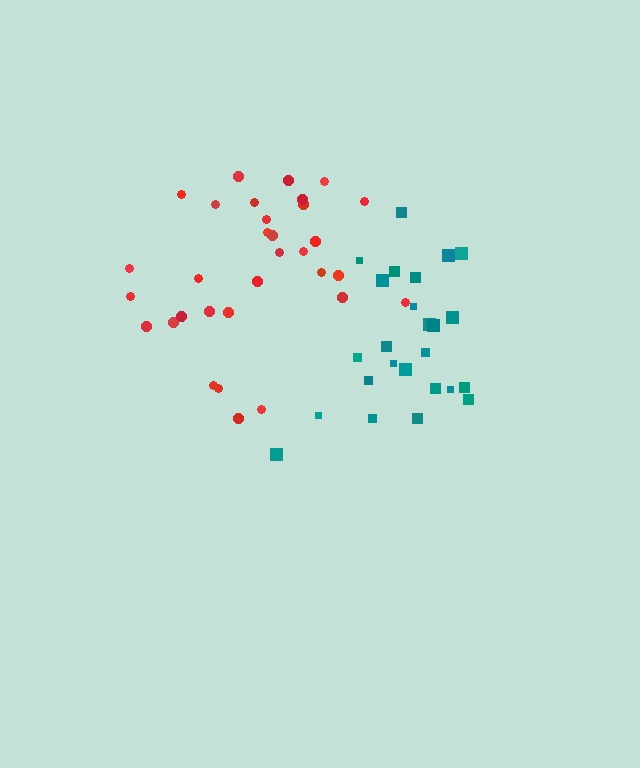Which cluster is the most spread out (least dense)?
Teal.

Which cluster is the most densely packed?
Red.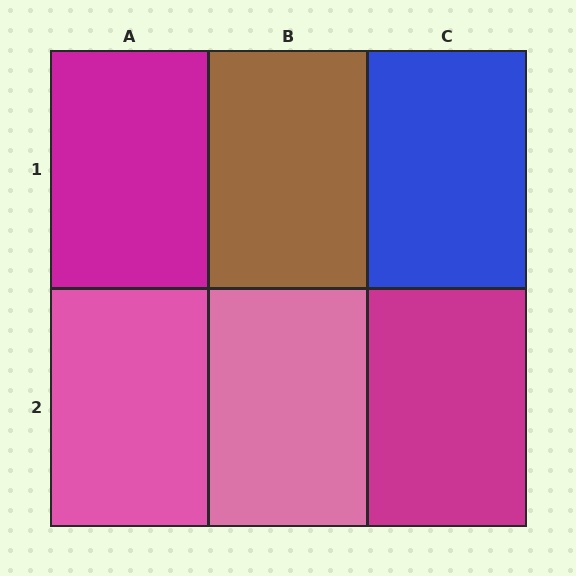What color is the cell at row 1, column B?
Brown.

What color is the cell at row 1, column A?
Magenta.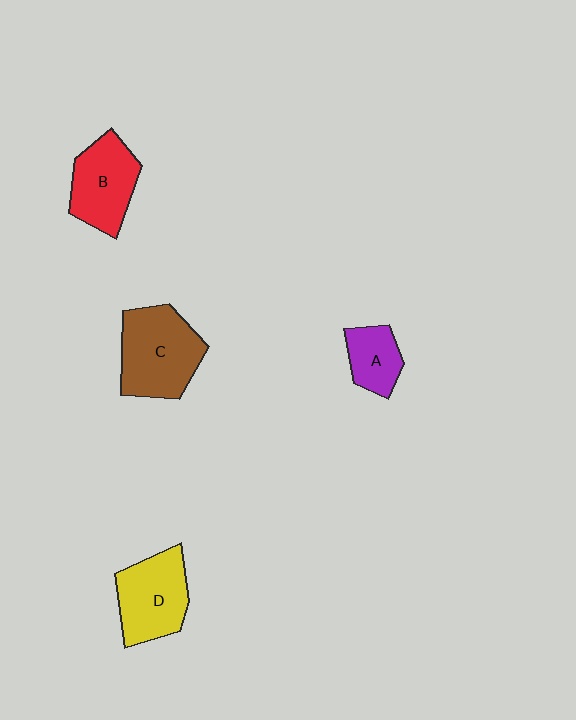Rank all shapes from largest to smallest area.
From largest to smallest: C (brown), D (yellow), B (red), A (purple).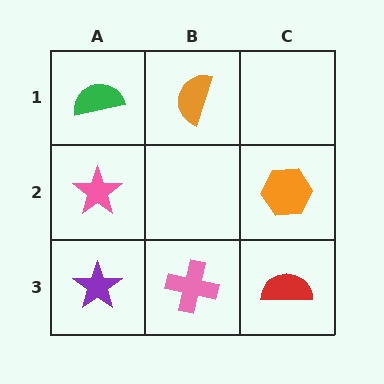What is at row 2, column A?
A pink star.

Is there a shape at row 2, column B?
No, that cell is empty.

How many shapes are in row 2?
2 shapes.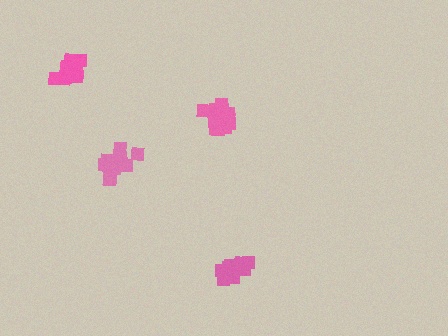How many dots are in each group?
Group 1: 13 dots, Group 2: 18 dots, Group 3: 15 dots, Group 4: 16 dots (62 total).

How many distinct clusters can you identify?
There are 4 distinct clusters.